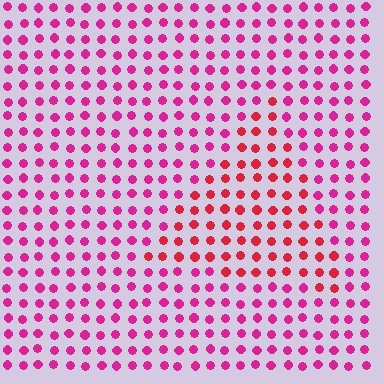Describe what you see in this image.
The image is filled with small magenta elements in a uniform arrangement. A triangle-shaped region is visible where the elements are tinted to a slightly different hue, forming a subtle color boundary.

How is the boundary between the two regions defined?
The boundary is defined purely by a slight shift in hue (about 30 degrees). Spacing, size, and orientation are identical on both sides.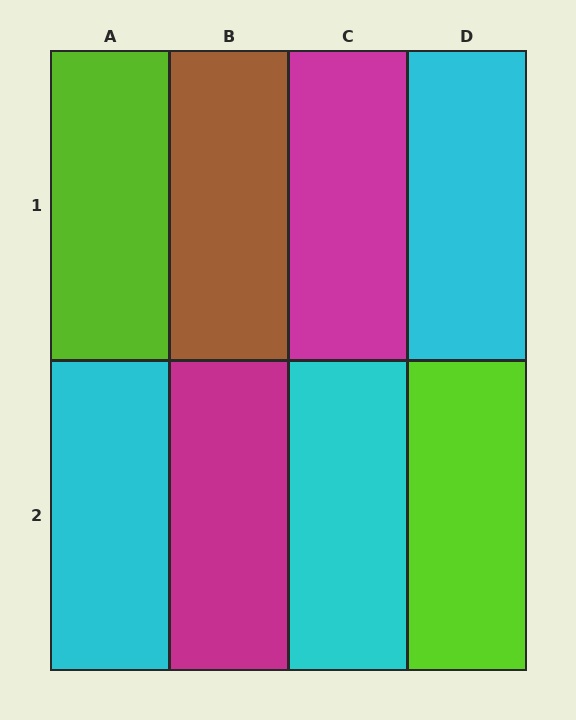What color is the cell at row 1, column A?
Lime.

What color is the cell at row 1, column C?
Magenta.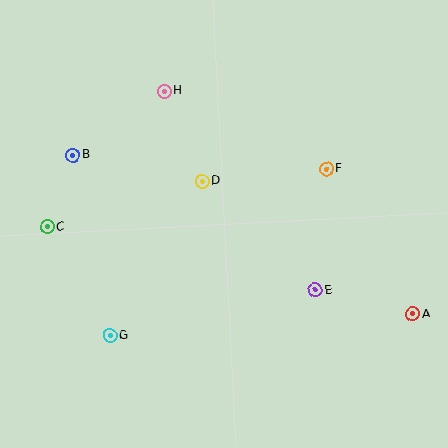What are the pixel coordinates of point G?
Point G is at (110, 336).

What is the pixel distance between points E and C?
The distance between E and C is 275 pixels.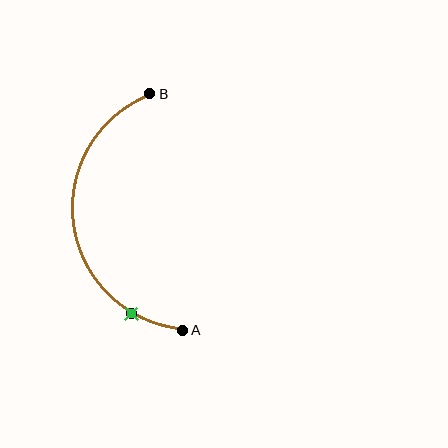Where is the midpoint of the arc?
The arc midpoint is the point on the curve farthest from the straight line joining A and B. It sits to the left of that line.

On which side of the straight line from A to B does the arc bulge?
The arc bulges to the left of the straight line connecting A and B.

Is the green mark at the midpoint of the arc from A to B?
No. The green mark lies on the arc but is closer to endpoint A. The arc midpoint would be at the point on the curve equidistant along the arc from both A and B.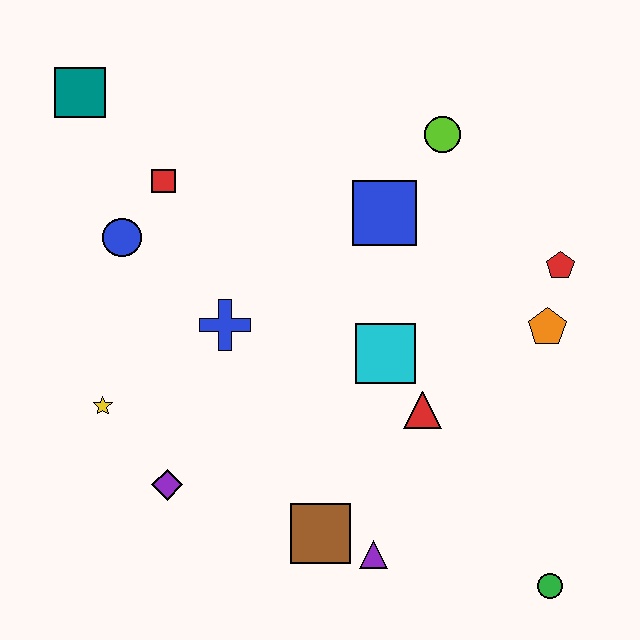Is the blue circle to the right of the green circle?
No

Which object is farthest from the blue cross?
The green circle is farthest from the blue cross.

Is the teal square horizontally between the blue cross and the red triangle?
No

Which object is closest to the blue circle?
The red square is closest to the blue circle.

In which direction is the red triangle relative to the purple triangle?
The red triangle is above the purple triangle.